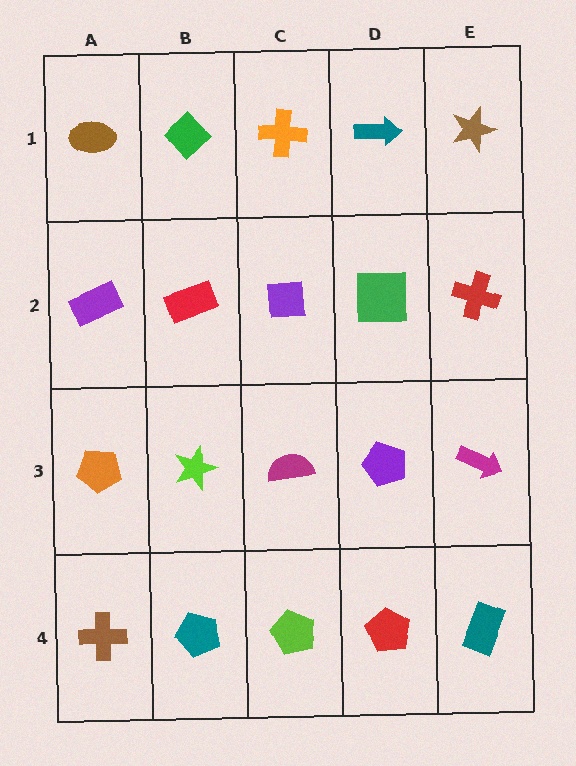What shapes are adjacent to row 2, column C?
An orange cross (row 1, column C), a magenta semicircle (row 3, column C), a red rectangle (row 2, column B), a green square (row 2, column D).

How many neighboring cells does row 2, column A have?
3.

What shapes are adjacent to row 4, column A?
An orange pentagon (row 3, column A), a teal pentagon (row 4, column B).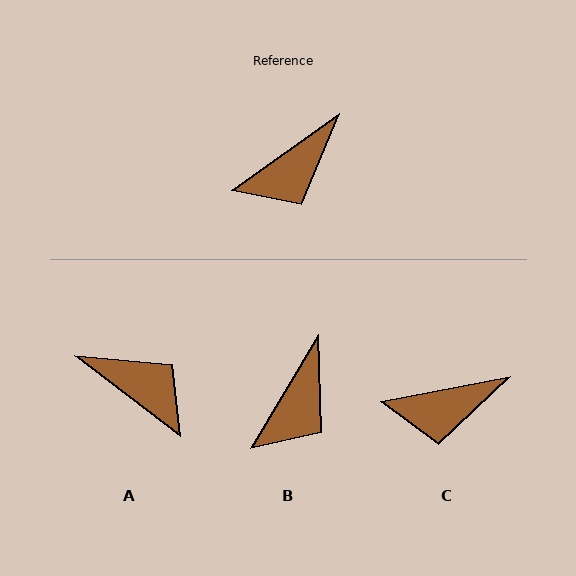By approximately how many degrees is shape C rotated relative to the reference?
Approximately 24 degrees clockwise.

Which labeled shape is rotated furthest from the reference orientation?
A, about 108 degrees away.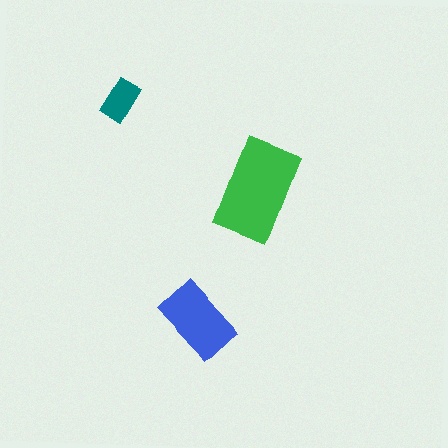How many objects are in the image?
There are 3 objects in the image.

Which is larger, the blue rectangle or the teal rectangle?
The blue one.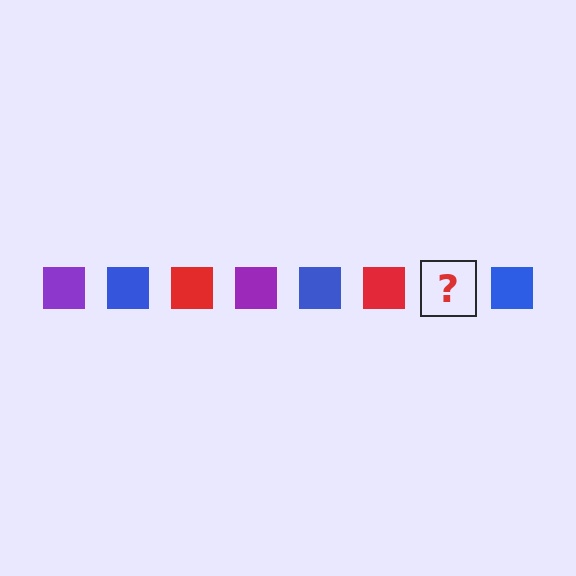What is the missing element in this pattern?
The missing element is a purple square.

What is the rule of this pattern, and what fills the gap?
The rule is that the pattern cycles through purple, blue, red squares. The gap should be filled with a purple square.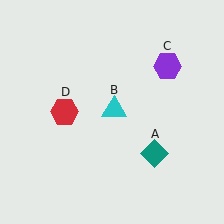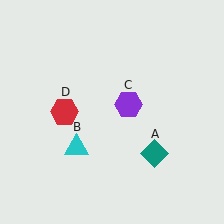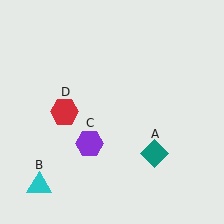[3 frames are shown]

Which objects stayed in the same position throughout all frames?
Teal diamond (object A) and red hexagon (object D) remained stationary.